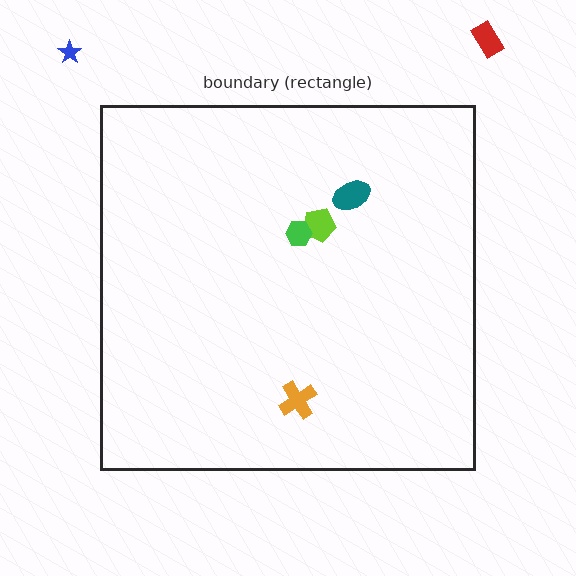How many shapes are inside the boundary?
4 inside, 2 outside.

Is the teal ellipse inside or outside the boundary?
Inside.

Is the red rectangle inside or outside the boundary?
Outside.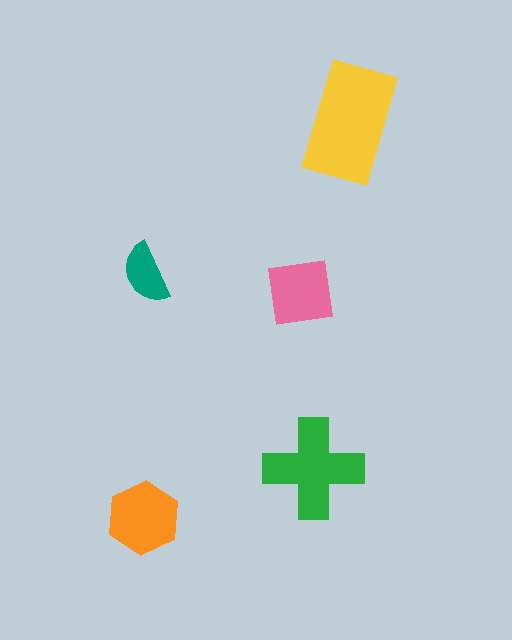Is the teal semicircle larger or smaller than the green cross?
Smaller.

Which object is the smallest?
The teal semicircle.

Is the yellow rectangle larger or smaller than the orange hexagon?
Larger.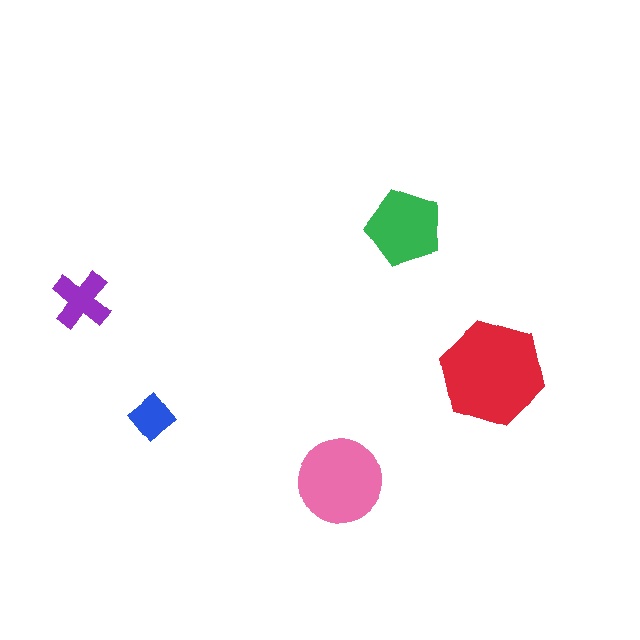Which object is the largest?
The red hexagon.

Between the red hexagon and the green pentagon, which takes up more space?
The red hexagon.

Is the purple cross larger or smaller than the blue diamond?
Larger.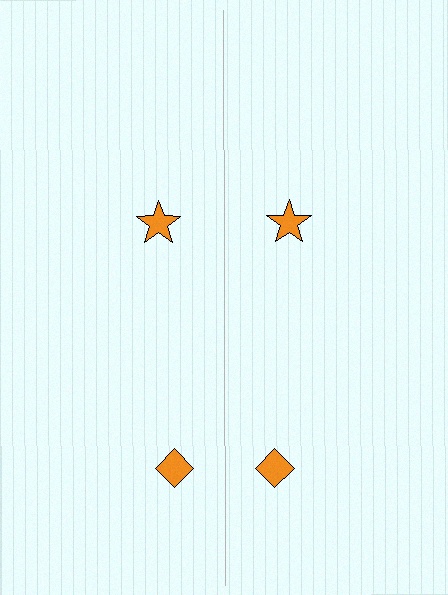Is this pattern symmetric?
Yes, this pattern has bilateral (reflection) symmetry.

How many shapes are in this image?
There are 4 shapes in this image.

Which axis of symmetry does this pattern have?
The pattern has a vertical axis of symmetry running through the center of the image.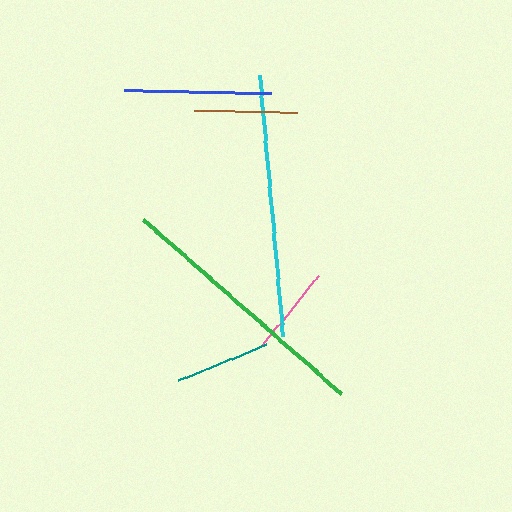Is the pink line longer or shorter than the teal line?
The teal line is longer than the pink line.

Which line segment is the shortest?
The pink line is the shortest at approximately 91 pixels.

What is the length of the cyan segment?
The cyan segment is approximately 261 pixels long.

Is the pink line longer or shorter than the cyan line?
The cyan line is longer than the pink line.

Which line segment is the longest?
The green line is the longest at approximately 264 pixels.